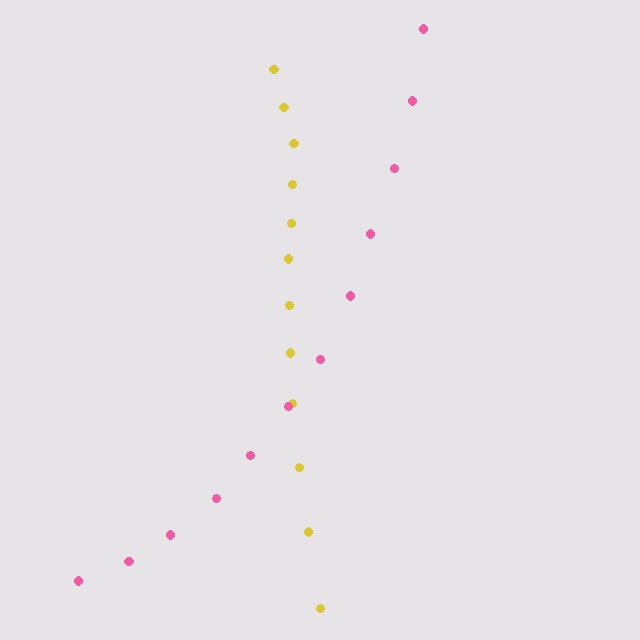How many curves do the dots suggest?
There are 2 distinct paths.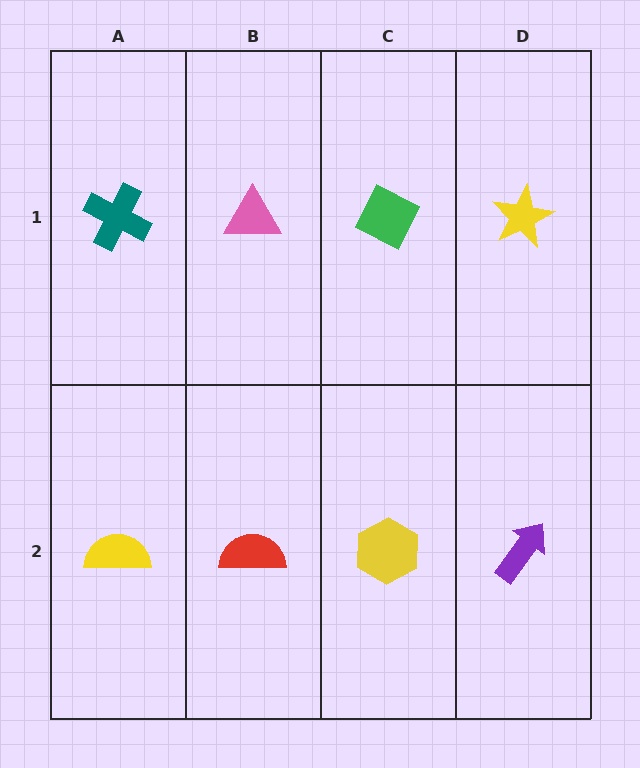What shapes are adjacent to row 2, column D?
A yellow star (row 1, column D), a yellow hexagon (row 2, column C).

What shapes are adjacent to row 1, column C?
A yellow hexagon (row 2, column C), a pink triangle (row 1, column B), a yellow star (row 1, column D).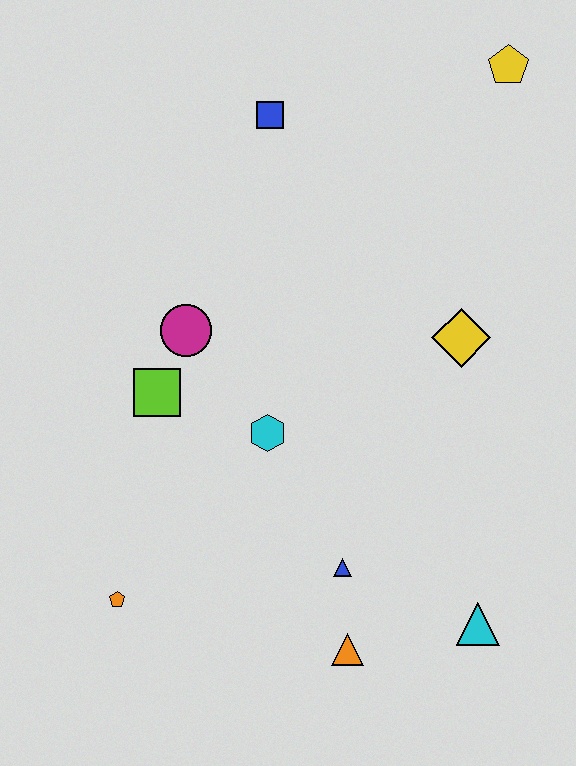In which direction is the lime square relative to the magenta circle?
The lime square is below the magenta circle.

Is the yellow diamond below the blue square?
Yes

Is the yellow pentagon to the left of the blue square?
No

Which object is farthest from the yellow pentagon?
The orange pentagon is farthest from the yellow pentagon.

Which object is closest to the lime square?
The magenta circle is closest to the lime square.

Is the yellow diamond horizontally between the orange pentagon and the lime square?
No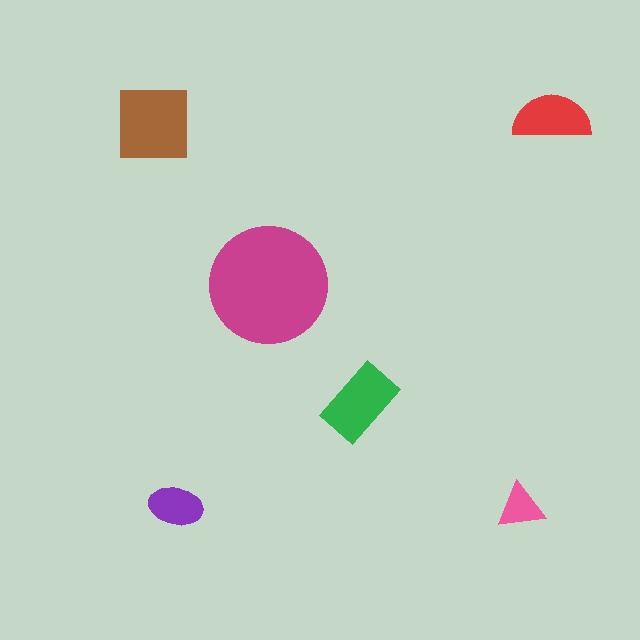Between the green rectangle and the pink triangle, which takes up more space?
The green rectangle.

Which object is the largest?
The magenta circle.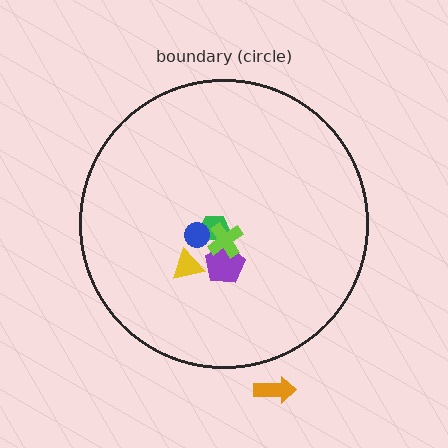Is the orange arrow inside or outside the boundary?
Outside.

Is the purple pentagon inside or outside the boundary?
Inside.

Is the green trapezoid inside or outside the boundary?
Inside.